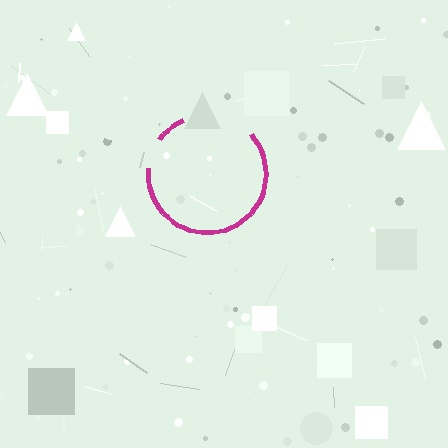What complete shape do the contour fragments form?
The contour fragments form a circle.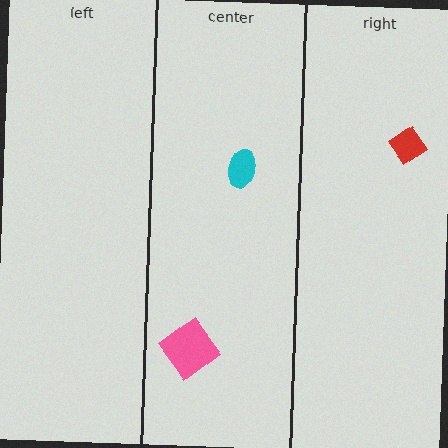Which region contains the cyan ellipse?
The center region.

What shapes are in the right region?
The red diamond.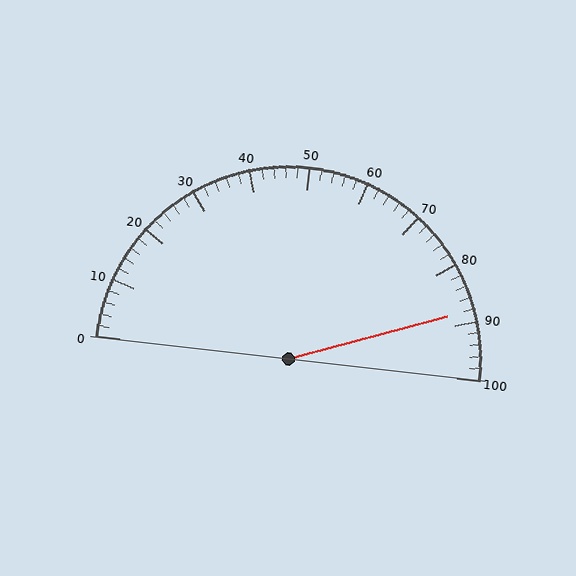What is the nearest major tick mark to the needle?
The nearest major tick mark is 90.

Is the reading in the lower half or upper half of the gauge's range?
The reading is in the upper half of the range (0 to 100).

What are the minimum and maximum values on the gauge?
The gauge ranges from 0 to 100.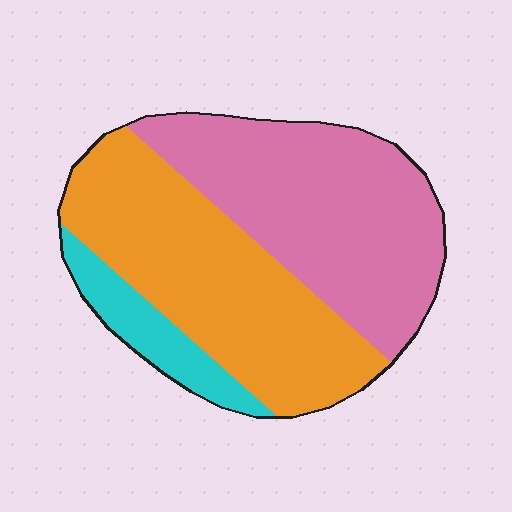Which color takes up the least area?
Cyan, at roughly 10%.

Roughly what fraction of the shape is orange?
Orange covers about 45% of the shape.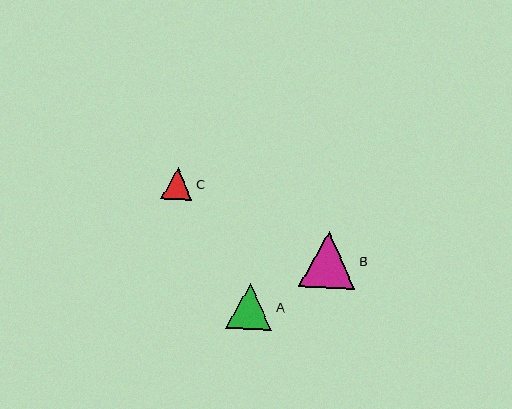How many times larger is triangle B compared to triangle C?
Triangle B is approximately 1.8 times the size of triangle C.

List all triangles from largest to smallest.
From largest to smallest: B, A, C.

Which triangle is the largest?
Triangle B is the largest with a size of approximately 57 pixels.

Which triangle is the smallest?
Triangle C is the smallest with a size of approximately 32 pixels.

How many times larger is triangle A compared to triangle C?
Triangle A is approximately 1.5 times the size of triangle C.